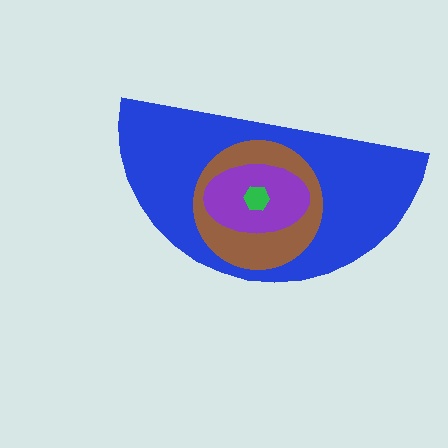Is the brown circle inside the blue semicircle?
Yes.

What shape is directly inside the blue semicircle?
The brown circle.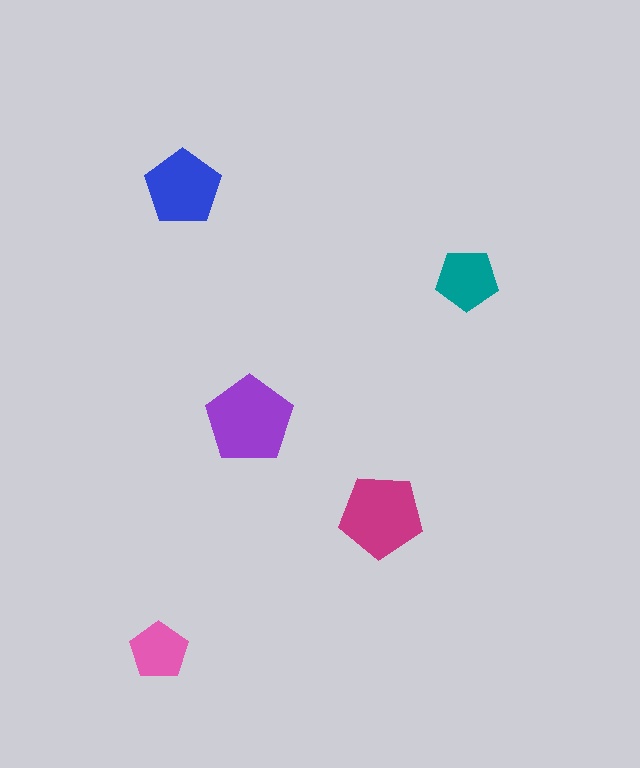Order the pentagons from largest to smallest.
the purple one, the magenta one, the blue one, the teal one, the pink one.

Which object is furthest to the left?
The pink pentagon is leftmost.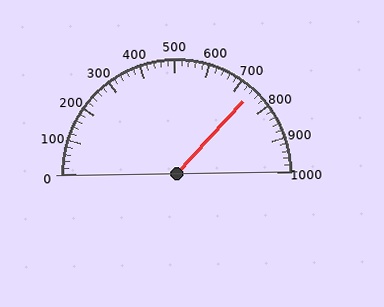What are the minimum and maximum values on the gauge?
The gauge ranges from 0 to 1000.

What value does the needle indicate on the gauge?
The needle indicates approximately 740.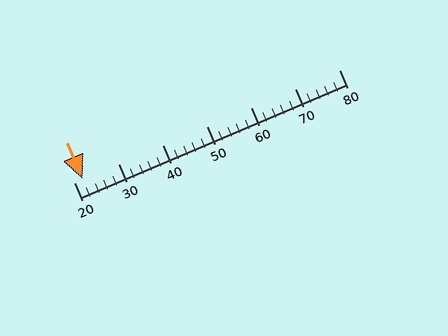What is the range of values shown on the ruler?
The ruler shows values from 20 to 80.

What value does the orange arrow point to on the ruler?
The orange arrow points to approximately 22.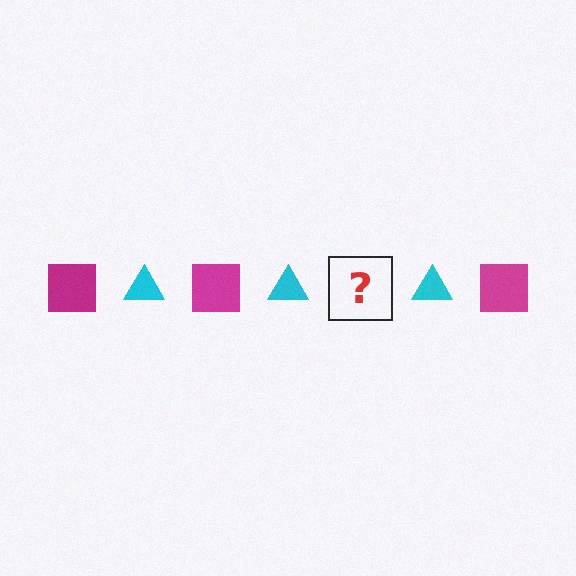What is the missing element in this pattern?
The missing element is a magenta square.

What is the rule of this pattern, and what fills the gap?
The rule is that the pattern alternates between magenta square and cyan triangle. The gap should be filled with a magenta square.